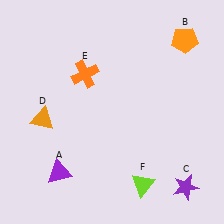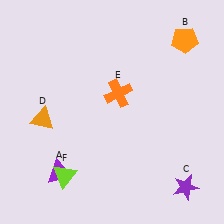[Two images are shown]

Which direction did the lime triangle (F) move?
The lime triangle (F) moved left.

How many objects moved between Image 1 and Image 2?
2 objects moved between the two images.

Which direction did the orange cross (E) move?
The orange cross (E) moved right.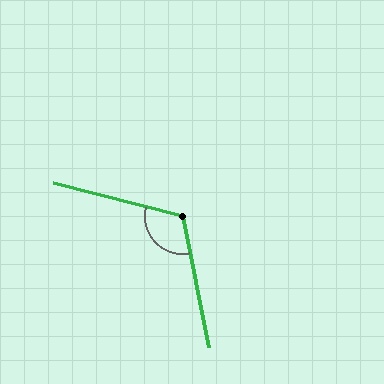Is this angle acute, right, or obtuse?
It is obtuse.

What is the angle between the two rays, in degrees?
Approximately 116 degrees.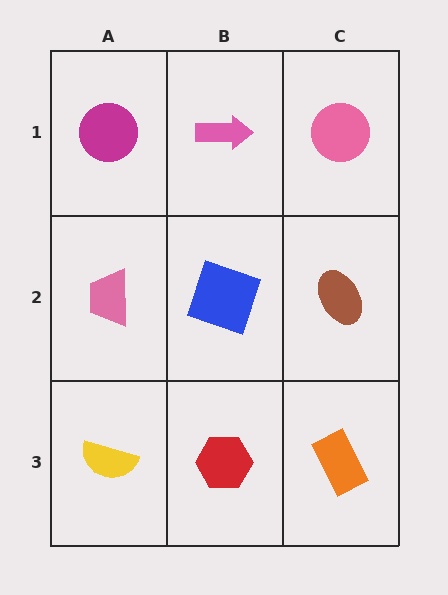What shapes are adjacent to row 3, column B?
A blue square (row 2, column B), a yellow semicircle (row 3, column A), an orange rectangle (row 3, column C).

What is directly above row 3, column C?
A brown ellipse.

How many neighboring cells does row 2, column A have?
3.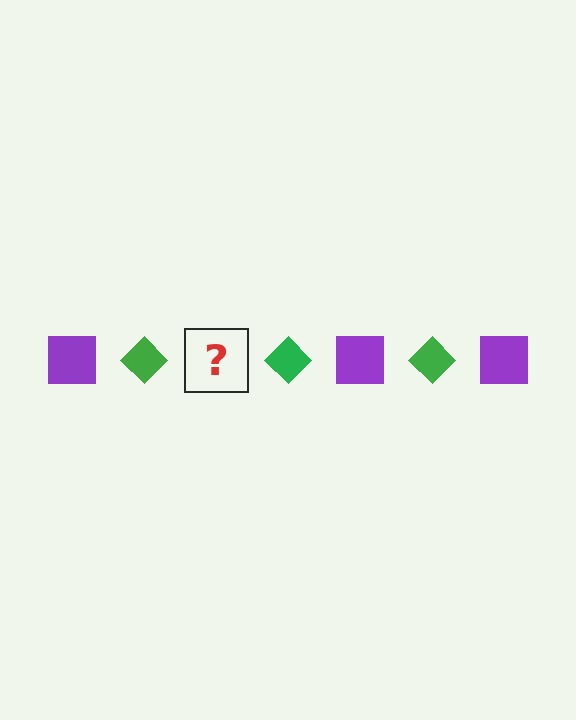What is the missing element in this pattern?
The missing element is a purple square.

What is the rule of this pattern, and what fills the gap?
The rule is that the pattern alternates between purple square and green diamond. The gap should be filled with a purple square.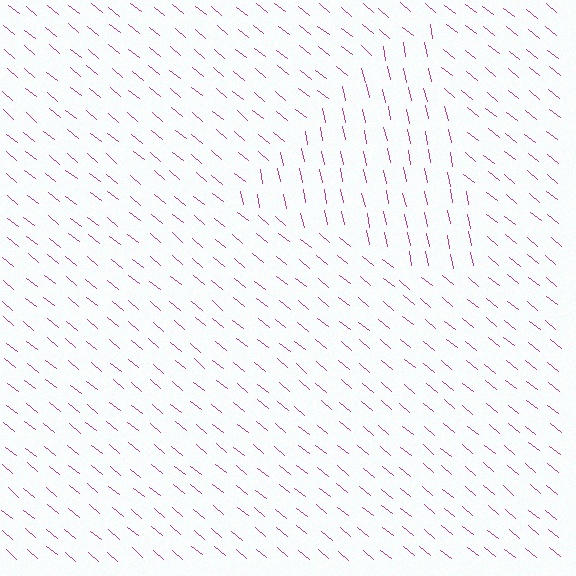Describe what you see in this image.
The image is filled with small magenta line segments. A triangle region in the image has lines oriented differently from the surrounding lines, creating a visible texture boundary.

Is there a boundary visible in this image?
Yes, there is a texture boundary formed by a change in line orientation.